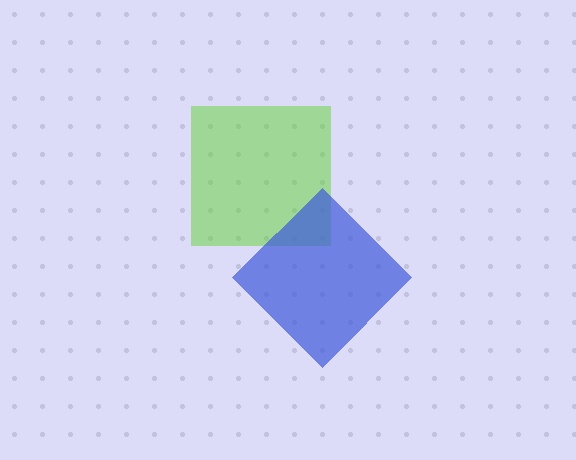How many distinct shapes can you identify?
There are 2 distinct shapes: a lime square, a blue diamond.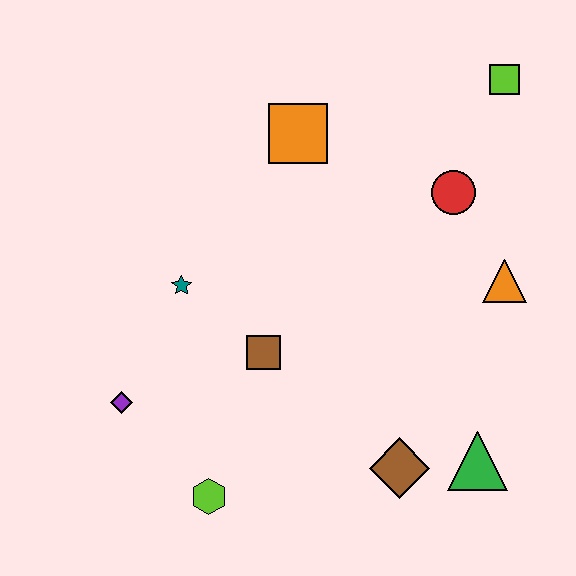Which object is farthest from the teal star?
The lime square is farthest from the teal star.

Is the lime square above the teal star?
Yes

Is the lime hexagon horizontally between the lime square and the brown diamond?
No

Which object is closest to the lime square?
The red circle is closest to the lime square.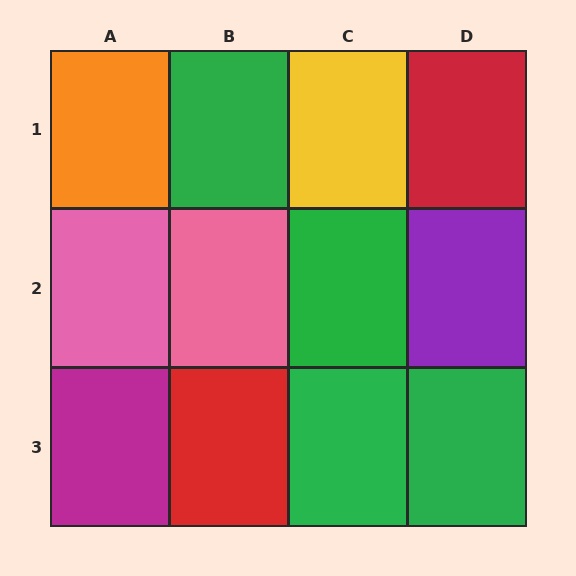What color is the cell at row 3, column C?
Green.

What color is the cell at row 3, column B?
Red.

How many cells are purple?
1 cell is purple.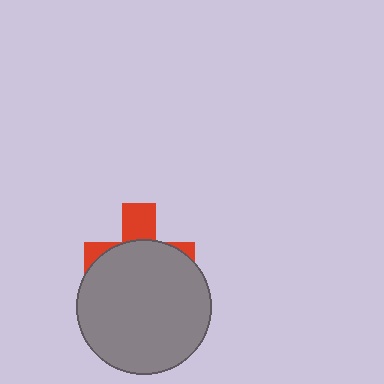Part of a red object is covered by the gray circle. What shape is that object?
It is a cross.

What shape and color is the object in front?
The object in front is a gray circle.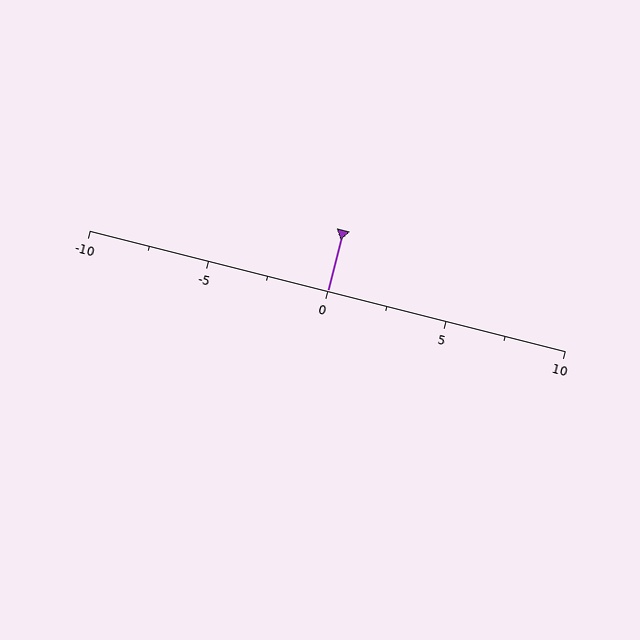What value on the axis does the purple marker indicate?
The marker indicates approximately 0.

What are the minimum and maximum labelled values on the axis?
The axis runs from -10 to 10.